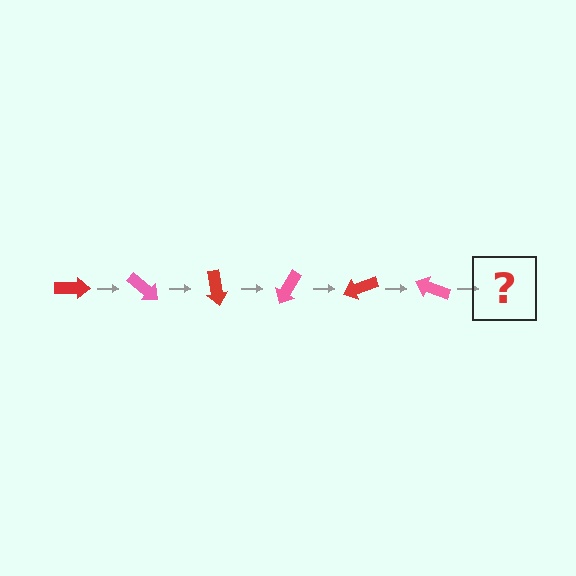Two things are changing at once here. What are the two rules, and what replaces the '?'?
The two rules are that it rotates 40 degrees each step and the color cycles through red and pink. The '?' should be a red arrow, rotated 240 degrees from the start.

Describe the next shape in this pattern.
It should be a red arrow, rotated 240 degrees from the start.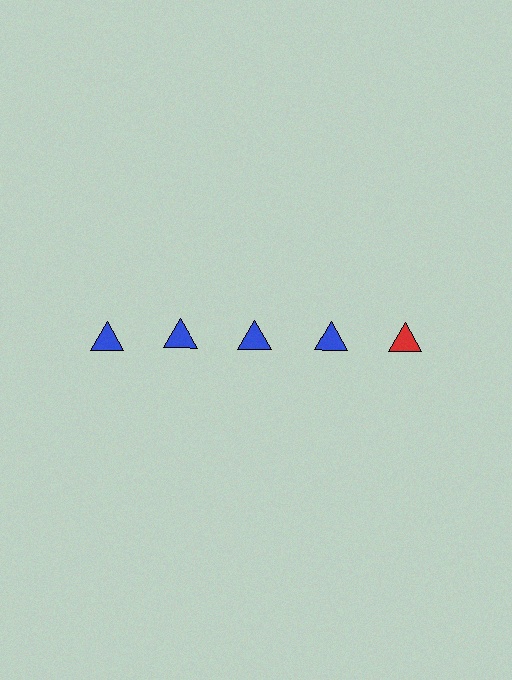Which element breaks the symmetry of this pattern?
The red triangle in the top row, rightmost column breaks the symmetry. All other shapes are blue triangles.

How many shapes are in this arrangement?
There are 5 shapes arranged in a grid pattern.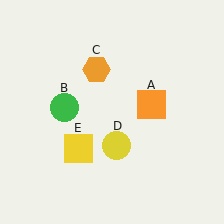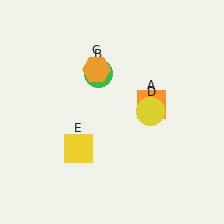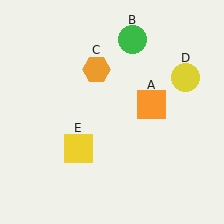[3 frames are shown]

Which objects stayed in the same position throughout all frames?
Orange square (object A) and orange hexagon (object C) and yellow square (object E) remained stationary.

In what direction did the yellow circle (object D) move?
The yellow circle (object D) moved up and to the right.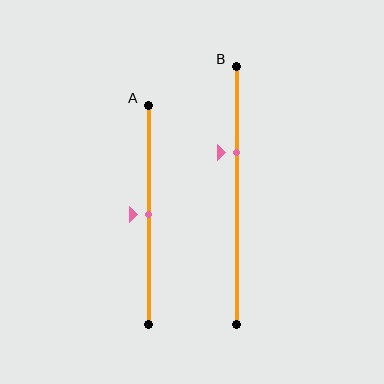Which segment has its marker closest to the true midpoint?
Segment A has its marker closest to the true midpoint.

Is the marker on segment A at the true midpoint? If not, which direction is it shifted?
Yes, the marker on segment A is at the true midpoint.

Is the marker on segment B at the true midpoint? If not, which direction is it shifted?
No, the marker on segment B is shifted upward by about 16% of the segment length.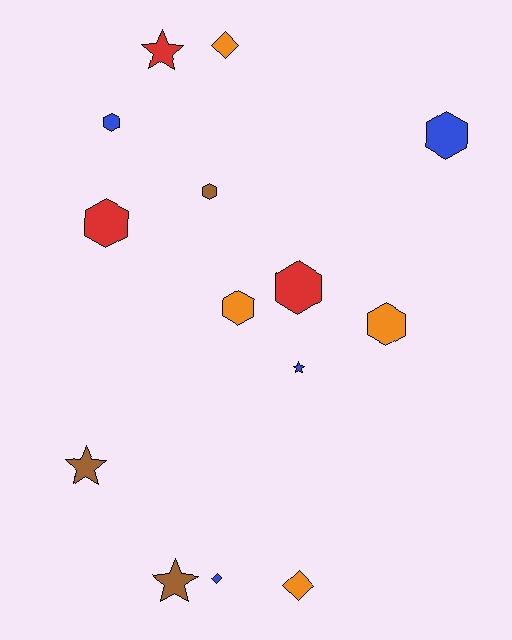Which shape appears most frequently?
Hexagon, with 7 objects.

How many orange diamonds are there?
There are 2 orange diamonds.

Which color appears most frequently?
Blue, with 4 objects.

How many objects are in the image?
There are 14 objects.